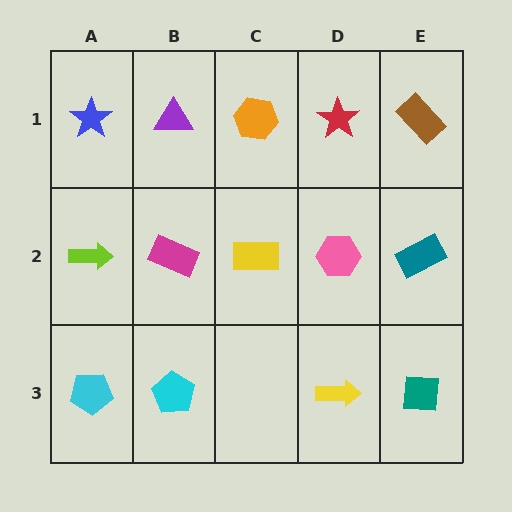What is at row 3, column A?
A cyan pentagon.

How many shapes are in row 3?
4 shapes.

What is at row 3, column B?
A cyan pentagon.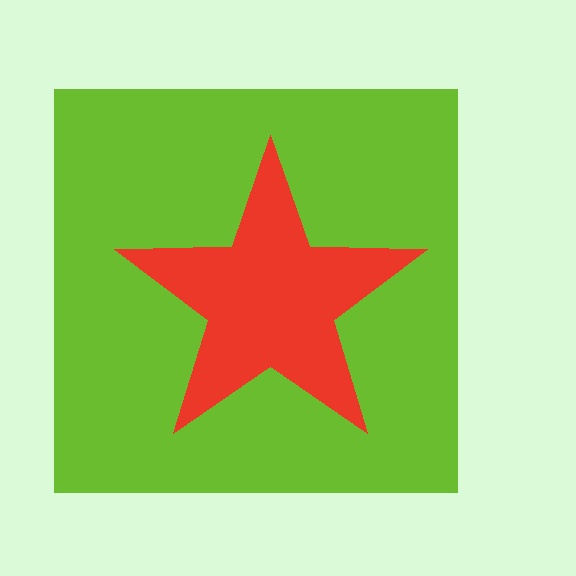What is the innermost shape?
The red star.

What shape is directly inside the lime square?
The red star.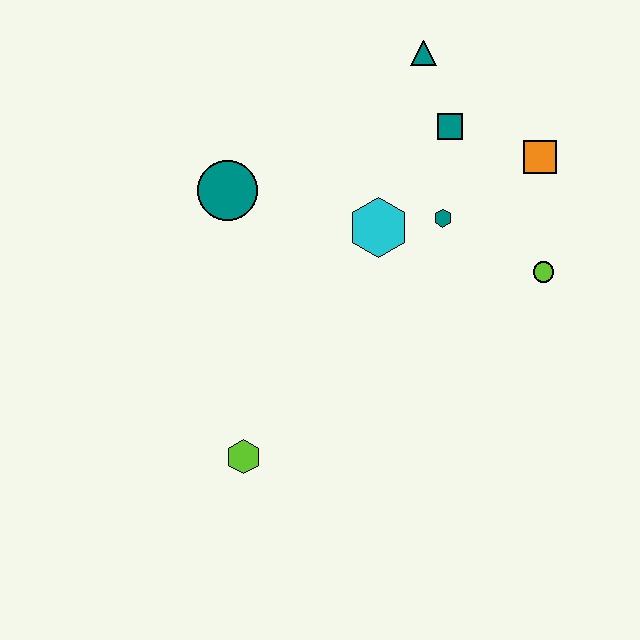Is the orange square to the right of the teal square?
Yes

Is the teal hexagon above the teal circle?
No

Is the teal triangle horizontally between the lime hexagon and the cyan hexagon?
No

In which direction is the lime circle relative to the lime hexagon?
The lime circle is to the right of the lime hexagon.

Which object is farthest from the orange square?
The lime hexagon is farthest from the orange square.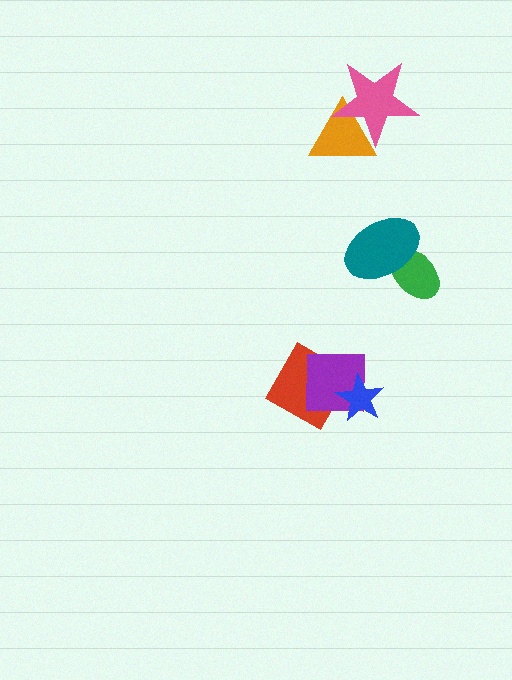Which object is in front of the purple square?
The blue star is in front of the purple square.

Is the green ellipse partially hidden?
Yes, it is partially covered by another shape.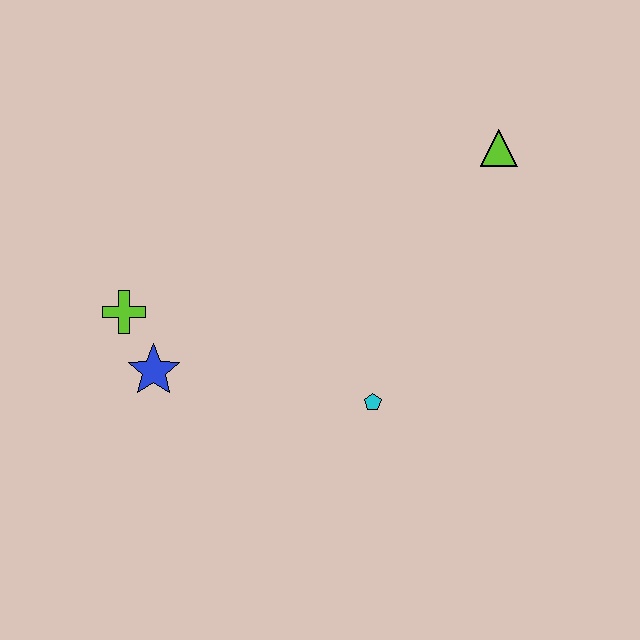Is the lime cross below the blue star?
No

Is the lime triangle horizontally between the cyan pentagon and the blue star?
No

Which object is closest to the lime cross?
The blue star is closest to the lime cross.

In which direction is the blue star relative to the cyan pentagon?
The blue star is to the left of the cyan pentagon.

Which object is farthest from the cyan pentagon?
The lime triangle is farthest from the cyan pentagon.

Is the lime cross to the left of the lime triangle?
Yes